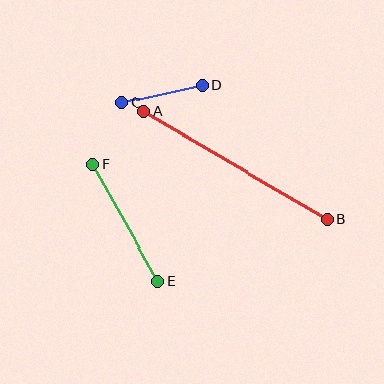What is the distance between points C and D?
The distance is approximately 83 pixels.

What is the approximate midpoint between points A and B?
The midpoint is at approximately (235, 165) pixels.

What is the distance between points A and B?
The distance is approximately 214 pixels.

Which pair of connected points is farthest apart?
Points A and B are farthest apart.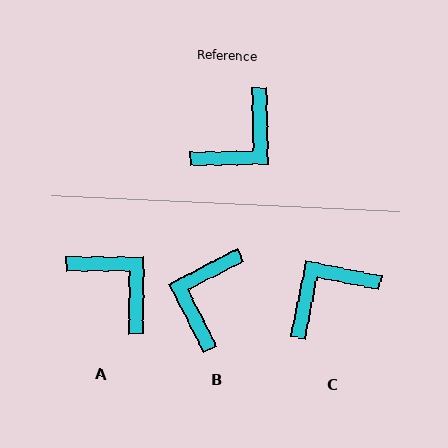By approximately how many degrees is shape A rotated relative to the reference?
Approximately 89 degrees counter-clockwise.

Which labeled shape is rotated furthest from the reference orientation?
C, about 168 degrees away.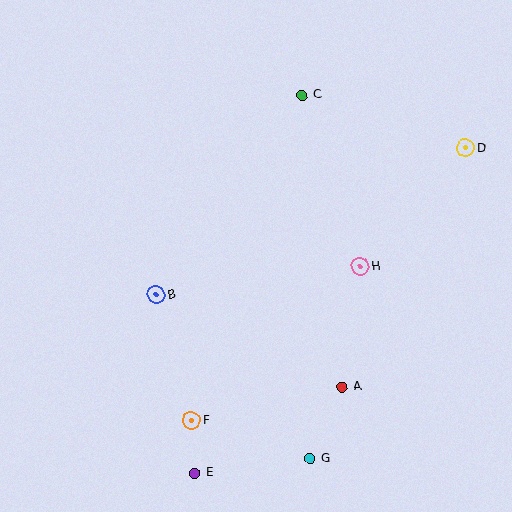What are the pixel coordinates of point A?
Point A is at (342, 387).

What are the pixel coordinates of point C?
Point C is at (302, 95).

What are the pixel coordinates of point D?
Point D is at (466, 148).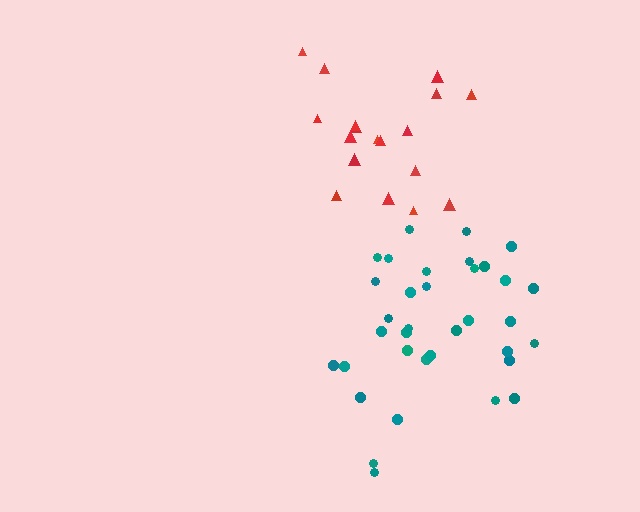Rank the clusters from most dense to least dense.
teal, red.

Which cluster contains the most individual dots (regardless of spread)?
Teal (35).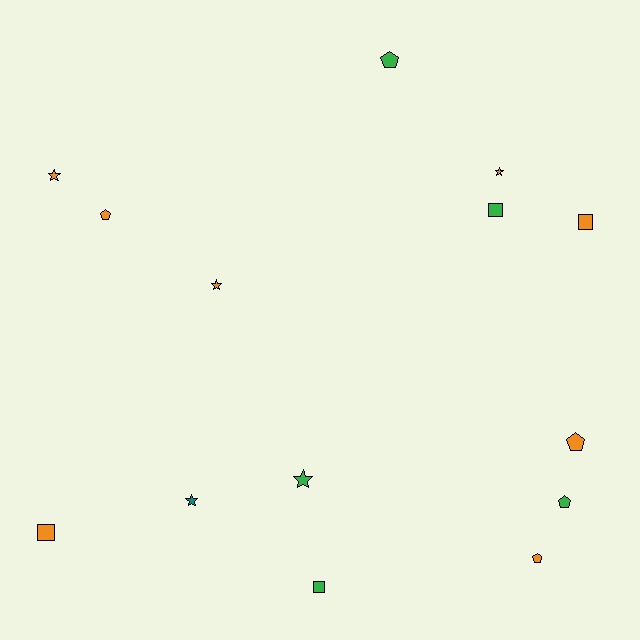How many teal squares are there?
There are no teal squares.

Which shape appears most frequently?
Pentagon, with 5 objects.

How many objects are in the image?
There are 14 objects.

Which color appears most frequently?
Orange, with 8 objects.